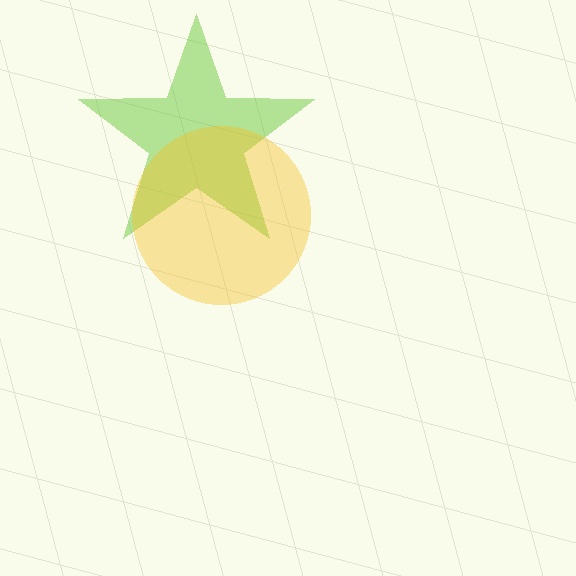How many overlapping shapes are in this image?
There are 2 overlapping shapes in the image.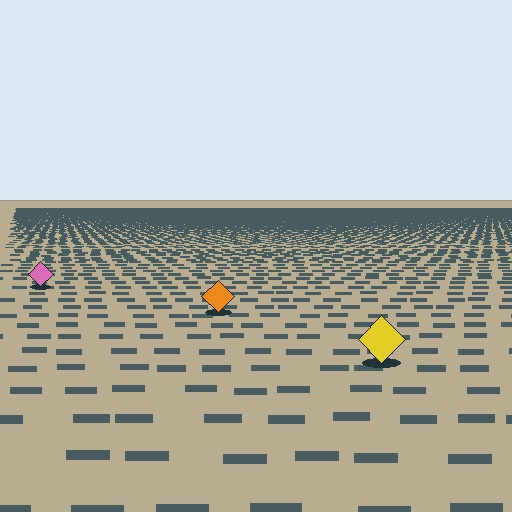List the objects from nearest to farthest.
From nearest to farthest: the yellow diamond, the orange diamond, the pink diamond.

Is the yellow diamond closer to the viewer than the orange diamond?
Yes. The yellow diamond is closer — you can tell from the texture gradient: the ground texture is coarser near it.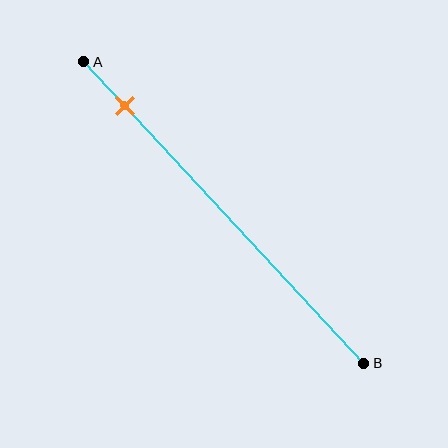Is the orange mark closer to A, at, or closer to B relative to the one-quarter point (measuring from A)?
The orange mark is closer to point A than the one-quarter point of segment AB.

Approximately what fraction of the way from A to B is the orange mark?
The orange mark is approximately 15% of the way from A to B.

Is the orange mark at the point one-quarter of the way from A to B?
No, the mark is at about 15% from A, not at the 25% one-quarter point.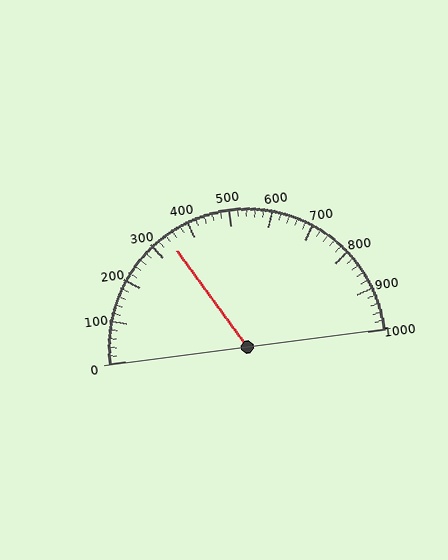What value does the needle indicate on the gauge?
The needle indicates approximately 340.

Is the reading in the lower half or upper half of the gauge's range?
The reading is in the lower half of the range (0 to 1000).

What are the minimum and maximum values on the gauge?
The gauge ranges from 0 to 1000.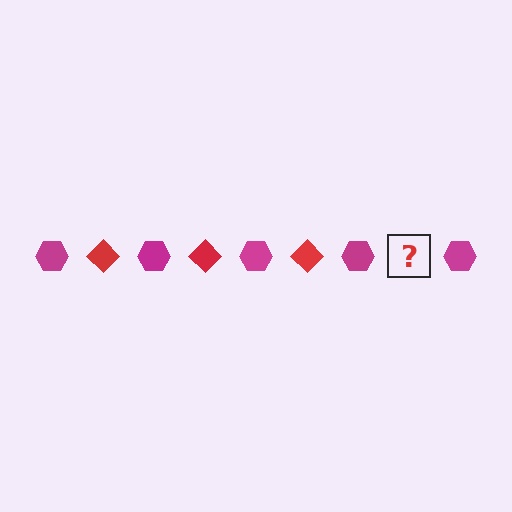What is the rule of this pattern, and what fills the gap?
The rule is that the pattern alternates between magenta hexagon and red diamond. The gap should be filled with a red diamond.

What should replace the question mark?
The question mark should be replaced with a red diamond.